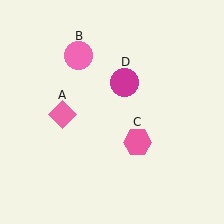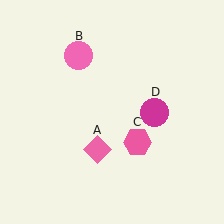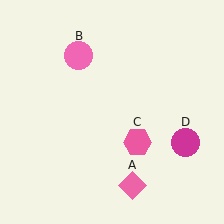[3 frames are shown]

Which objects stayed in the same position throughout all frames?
Pink circle (object B) and pink hexagon (object C) remained stationary.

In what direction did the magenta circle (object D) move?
The magenta circle (object D) moved down and to the right.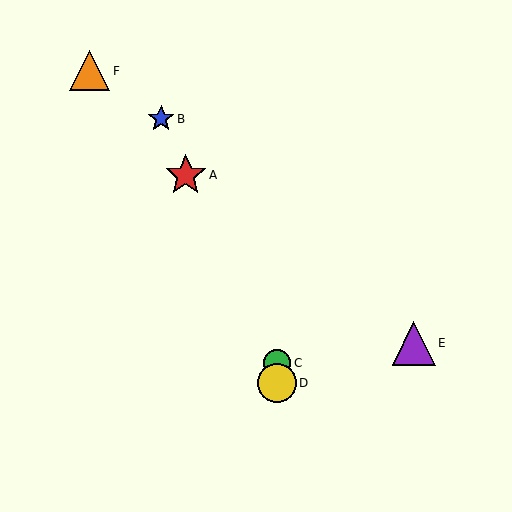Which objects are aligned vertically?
Objects C, D are aligned vertically.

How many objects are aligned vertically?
2 objects (C, D) are aligned vertically.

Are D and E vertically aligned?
No, D is at x≈277 and E is at x≈414.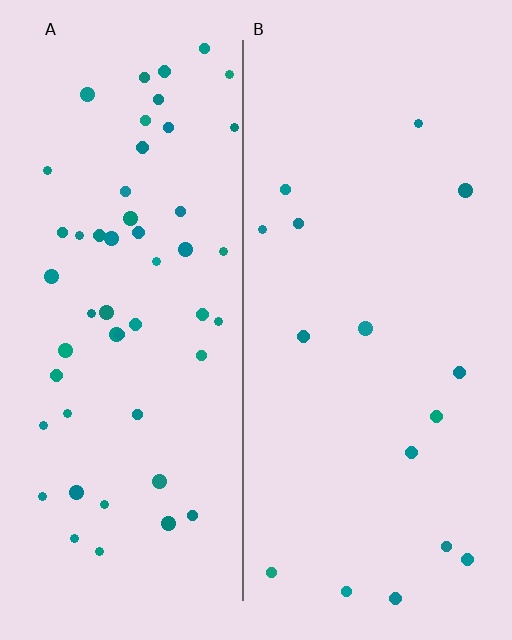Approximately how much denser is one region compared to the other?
Approximately 3.3× — region A over region B.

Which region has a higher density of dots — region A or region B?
A (the left).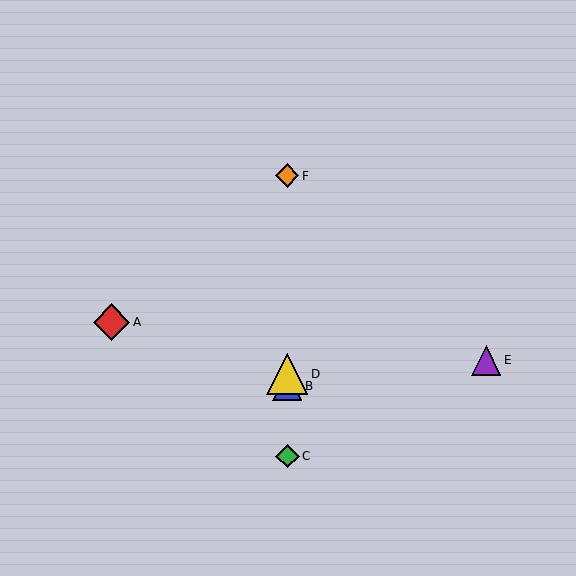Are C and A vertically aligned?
No, C is at x≈287 and A is at x≈112.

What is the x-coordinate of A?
Object A is at x≈112.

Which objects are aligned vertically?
Objects B, C, D, F are aligned vertically.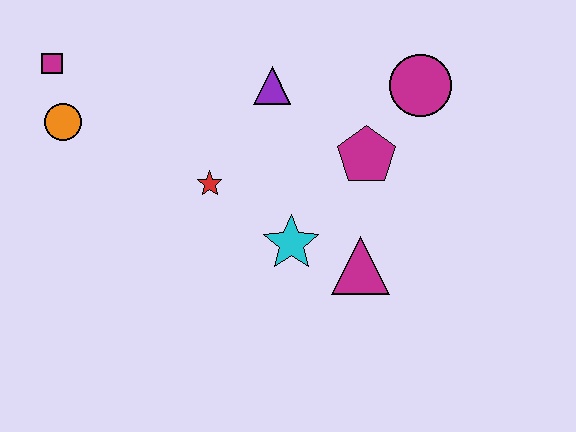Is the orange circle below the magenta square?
Yes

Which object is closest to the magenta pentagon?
The magenta circle is closest to the magenta pentagon.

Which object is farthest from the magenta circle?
The magenta square is farthest from the magenta circle.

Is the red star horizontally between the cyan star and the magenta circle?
No